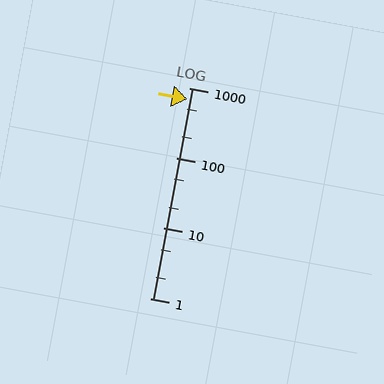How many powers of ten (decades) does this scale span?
The scale spans 3 decades, from 1 to 1000.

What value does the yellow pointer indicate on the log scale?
The pointer indicates approximately 700.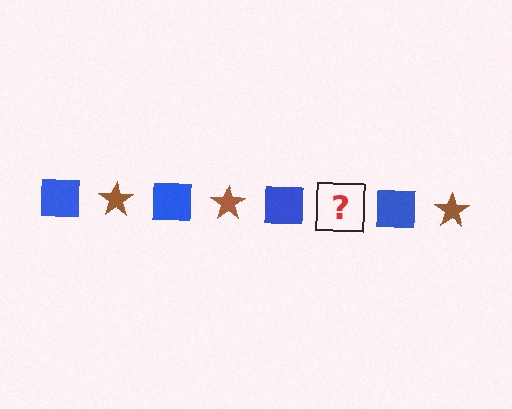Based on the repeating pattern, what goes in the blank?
The blank should be a brown star.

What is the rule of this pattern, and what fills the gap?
The rule is that the pattern alternates between blue square and brown star. The gap should be filled with a brown star.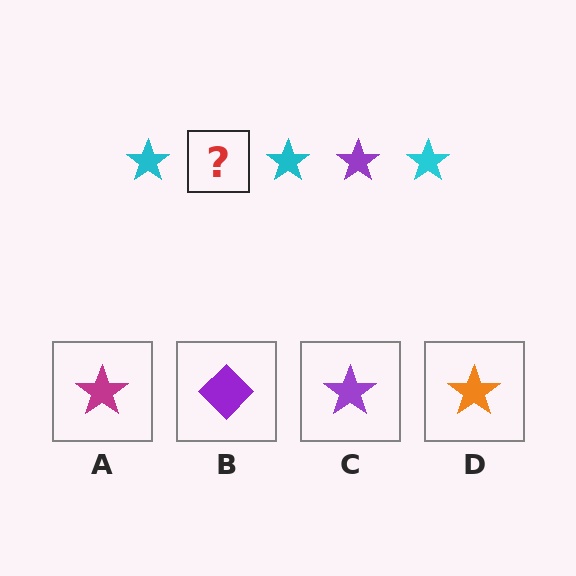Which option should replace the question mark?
Option C.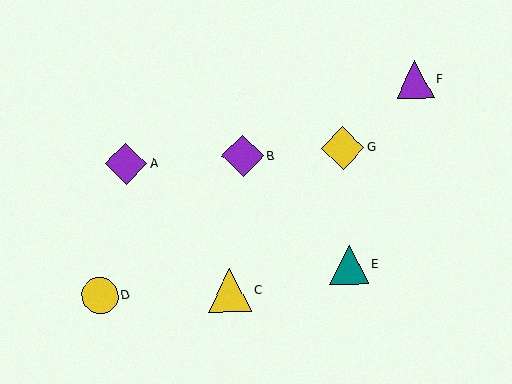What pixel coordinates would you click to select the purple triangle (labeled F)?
Click at (415, 79) to select the purple triangle F.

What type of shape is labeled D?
Shape D is a yellow circle.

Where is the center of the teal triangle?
The center of the teal triangle is at (349, 265).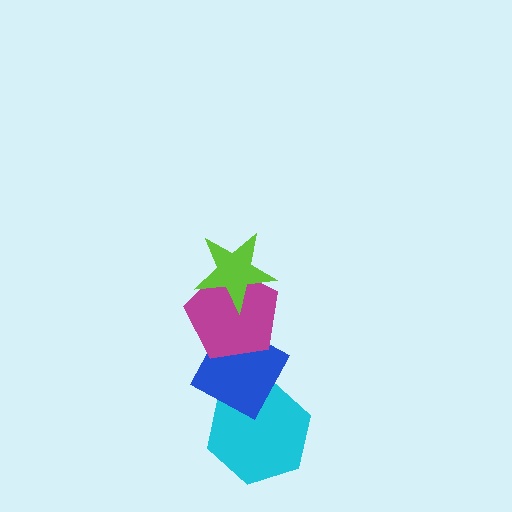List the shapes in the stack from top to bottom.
From top to bottom: the lime star, the magenta pentagon, the blue diamond, the cyan hexagon.